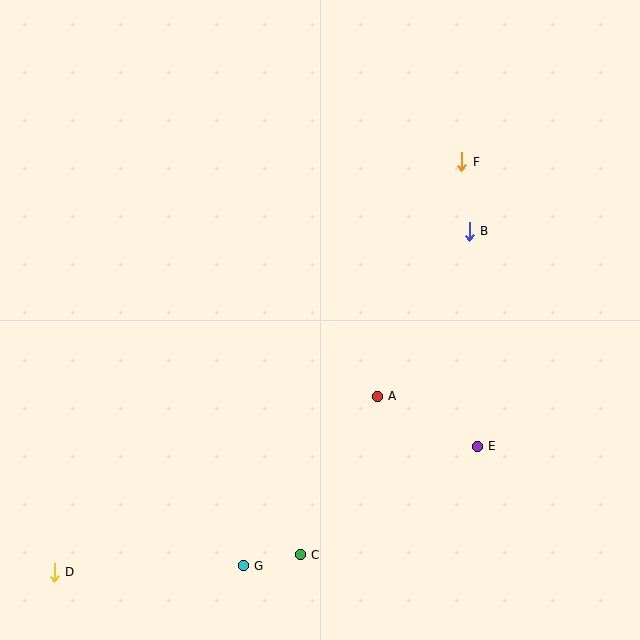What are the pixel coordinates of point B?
Point B is at (469, 231).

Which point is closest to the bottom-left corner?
Point D is closest to the bottom-left corner.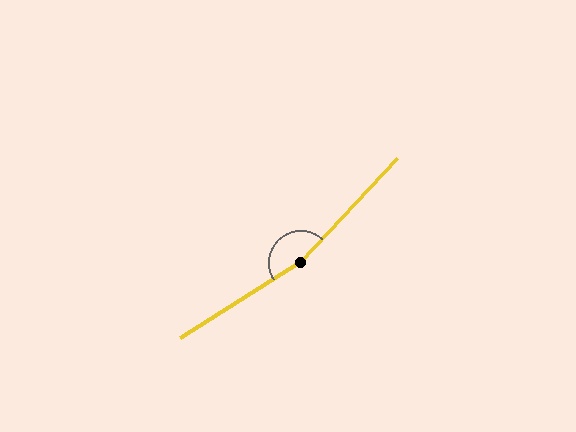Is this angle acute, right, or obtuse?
It is obtuse.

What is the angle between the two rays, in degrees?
Approximately 165 degrees.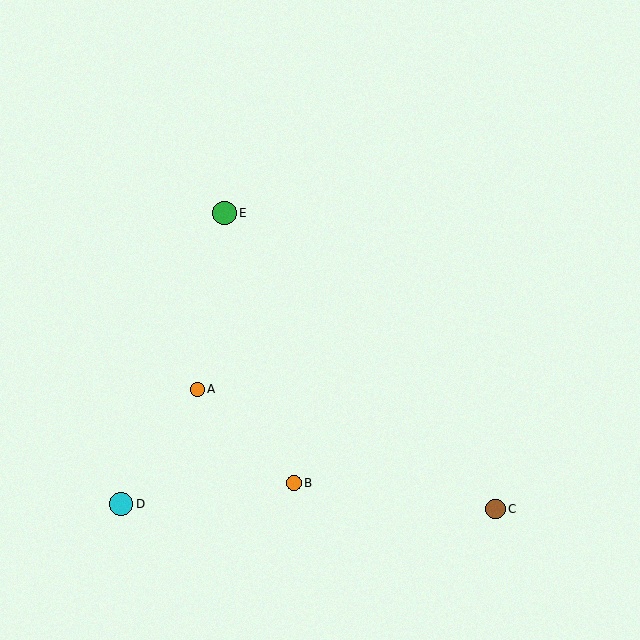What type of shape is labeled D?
Shape D is a cyan circle.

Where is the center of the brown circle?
The center of the brown circle is at (496, 509).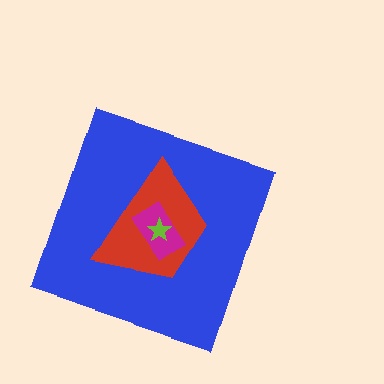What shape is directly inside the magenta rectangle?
The lime star.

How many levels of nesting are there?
4.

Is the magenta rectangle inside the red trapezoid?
Yes.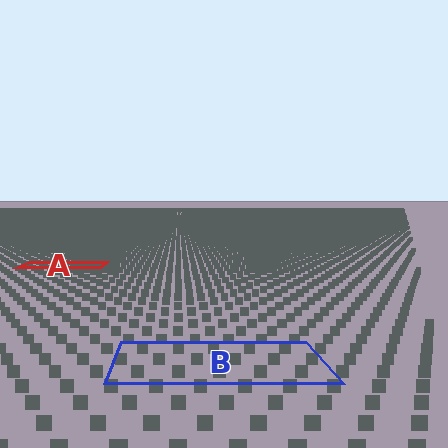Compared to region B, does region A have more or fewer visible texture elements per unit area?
Region A has more texture elements per unit area — they are packed more densely because it is farther away.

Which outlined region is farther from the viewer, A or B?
Region A is farther from the viewer — the texture elements inside it appear smaller and more densely packed.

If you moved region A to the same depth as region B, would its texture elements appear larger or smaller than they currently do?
They would appear larger. At a closer depth, the same texture elements are projected at a bigger on-screen size.